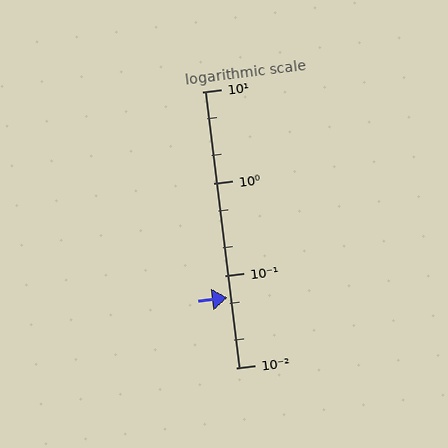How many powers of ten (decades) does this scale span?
The scale spans 3 decades, from 0.01 to 10.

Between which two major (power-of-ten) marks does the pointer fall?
The pointer is between 0.01 and 0.1.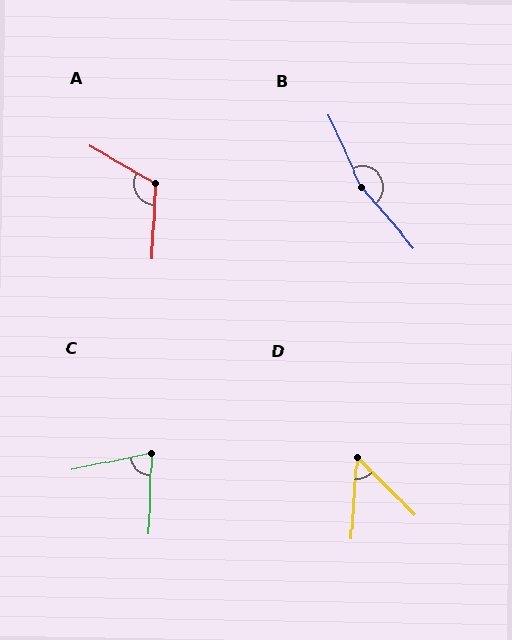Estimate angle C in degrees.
Approximately 76 degrees.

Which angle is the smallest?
D, at approximately 49 degrees.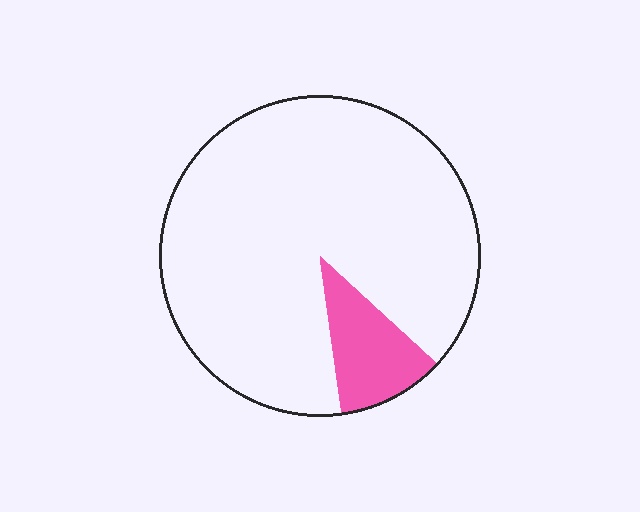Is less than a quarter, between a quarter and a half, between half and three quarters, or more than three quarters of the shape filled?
Less than a quarter.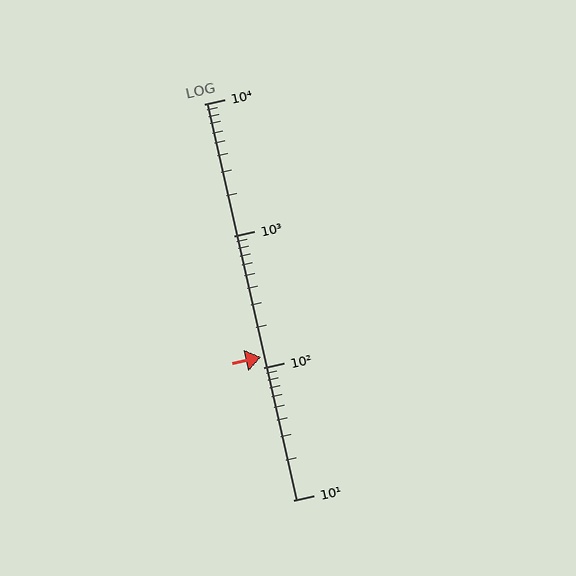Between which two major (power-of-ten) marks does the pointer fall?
The pointer is between 100 and 1000.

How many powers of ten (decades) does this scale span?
The scale spans 3 decades, from 10 to 10000.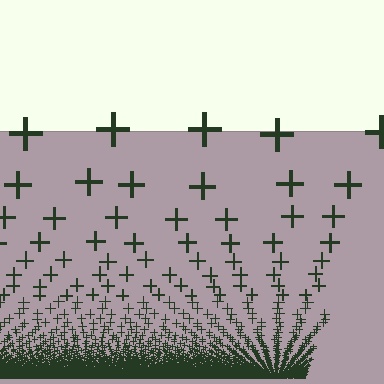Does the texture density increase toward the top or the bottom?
Density increases toward the bottom.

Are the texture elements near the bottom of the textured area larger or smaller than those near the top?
Smaller. The gradient is inverted — elements near the bottom are smaller and denser.